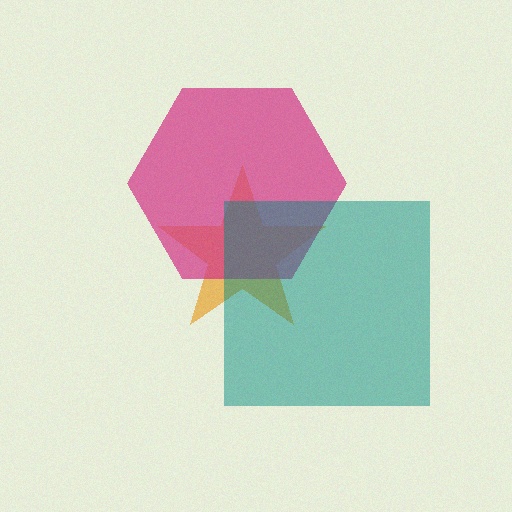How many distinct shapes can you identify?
There are 3 distinct shapes: an orange star, a magenta hexagon, a teal square.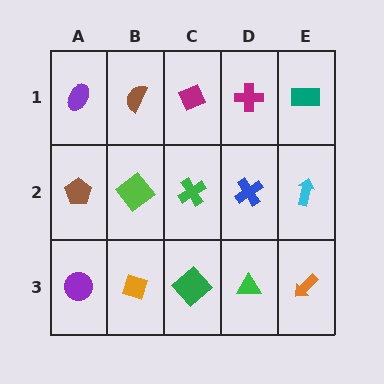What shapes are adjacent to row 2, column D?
A magenta cross (row 1, column D), a green triangle (row 3, column D), a green cross (row 2, column C), a cyan arrow (row 2, column E).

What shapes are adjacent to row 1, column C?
A green cross (row 2, column C), a brown semicircle (row 1, column B), a magenta cross (row 1, column D).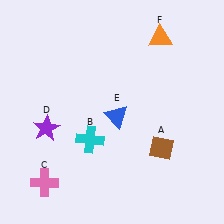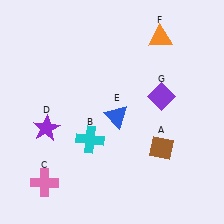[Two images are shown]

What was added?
A purple diamond (G) was added in Image 2.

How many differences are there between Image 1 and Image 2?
There is 1 difference between the two images.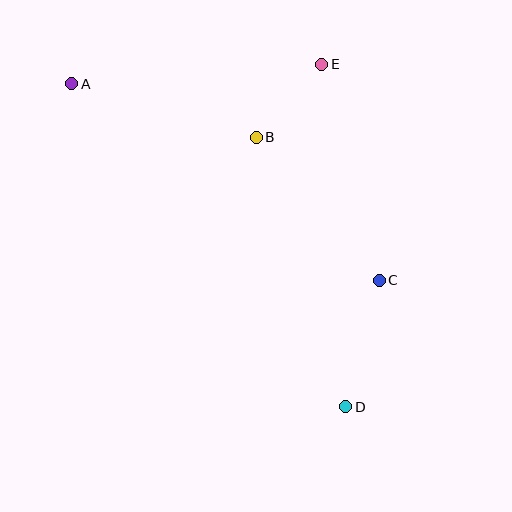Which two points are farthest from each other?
Points A and D are farthest from each other.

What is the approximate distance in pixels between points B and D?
The distance between B and D is approximately 284 pixels.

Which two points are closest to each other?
Points B and E are closest to each other.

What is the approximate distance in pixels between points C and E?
The distance between C and E is approximately 223 pixels.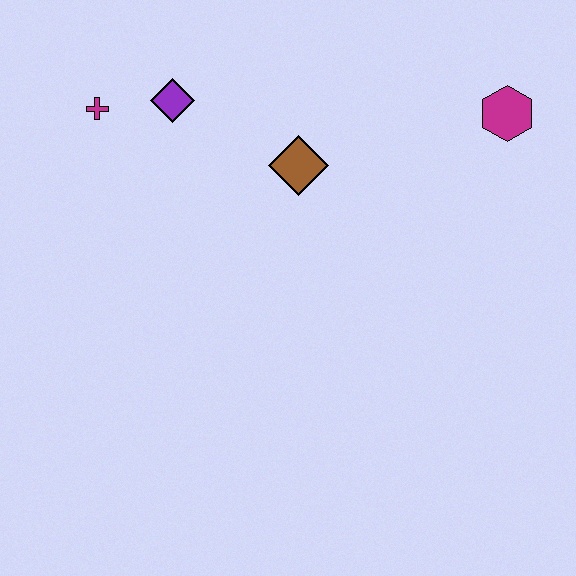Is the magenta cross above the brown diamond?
Yes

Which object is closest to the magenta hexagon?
The brown diamond is closest to the magenta hexagon.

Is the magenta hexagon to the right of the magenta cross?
Yes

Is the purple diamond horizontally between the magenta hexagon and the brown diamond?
No